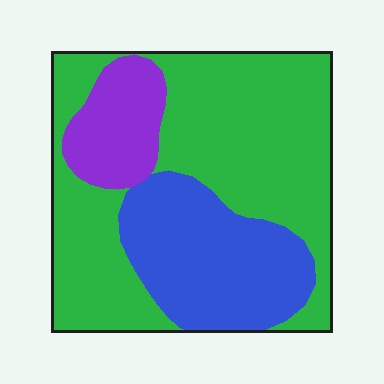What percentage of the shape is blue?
Blue takes up between a quarter and a half of the shape.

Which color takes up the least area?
Purple, at roughly 15%.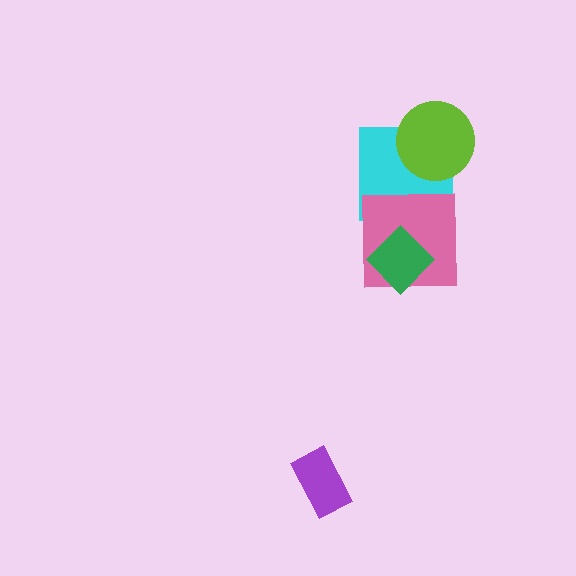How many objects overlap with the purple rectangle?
0 objects overlap with the purple rectangle.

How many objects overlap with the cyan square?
2 objects overlap with the cyan square.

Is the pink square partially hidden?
Yes, it is partially covered by another shape.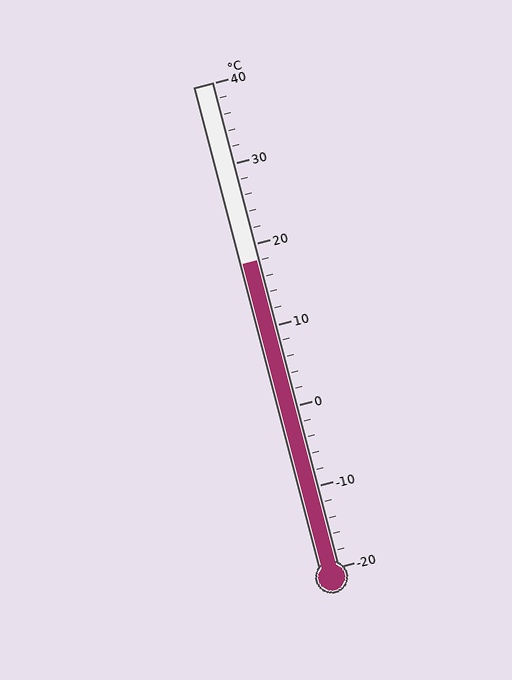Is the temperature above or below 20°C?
The temperature is below 20°C.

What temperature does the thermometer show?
The thermometer shows approximately 18°C.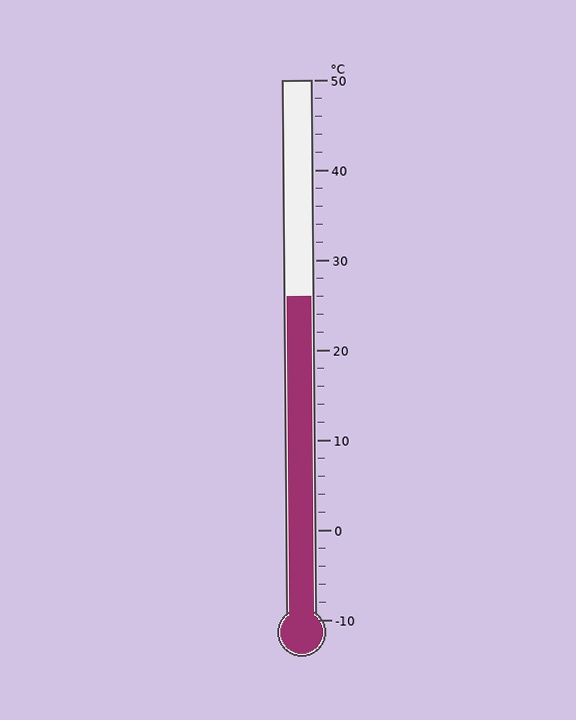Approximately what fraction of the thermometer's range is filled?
The thermometer is filled to approximately 60% of its range.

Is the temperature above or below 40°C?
The temperature is below 40°C.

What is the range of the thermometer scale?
The thermometer scale ranges from -10°C to 50°C.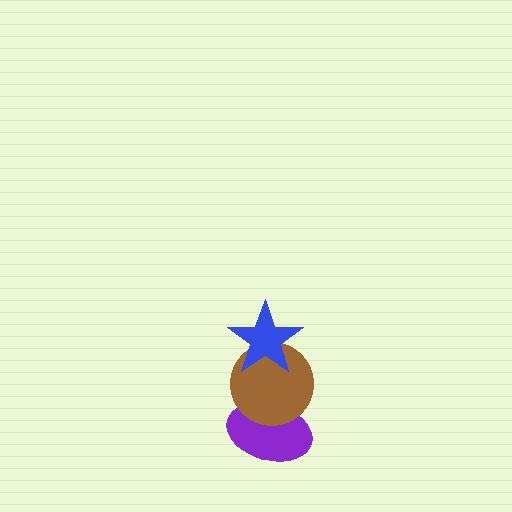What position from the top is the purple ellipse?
The purple ellipse is 3rd from the top.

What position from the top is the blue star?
The blue star is 1st from the top.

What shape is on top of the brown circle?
The blue star is on top of the brown circle.